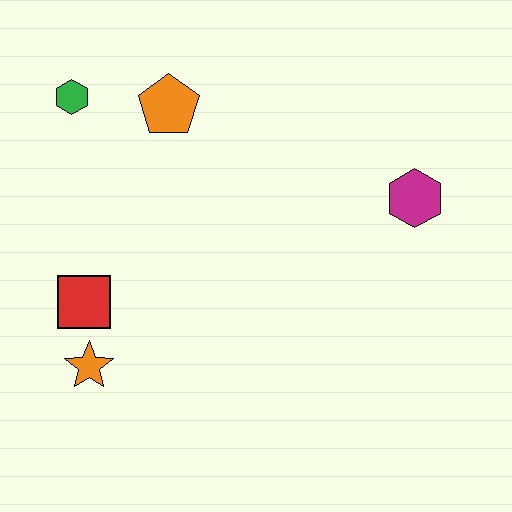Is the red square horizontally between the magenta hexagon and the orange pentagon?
No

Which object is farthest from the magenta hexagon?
The orange star is farthest from the magenta hexagon.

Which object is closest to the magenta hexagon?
The orange pentagon is closest to the magenta hexagon.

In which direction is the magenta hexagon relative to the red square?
The magenta hexagon is to the right of the red square.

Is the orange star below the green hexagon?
Yes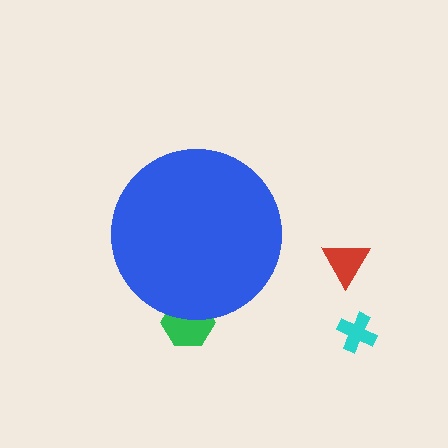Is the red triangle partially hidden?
No, the red triangle is fully visible.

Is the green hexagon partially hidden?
Yes, the green hexagon is partially hidden behind the blue circle.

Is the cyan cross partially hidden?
No, the cyan cross is fully visible.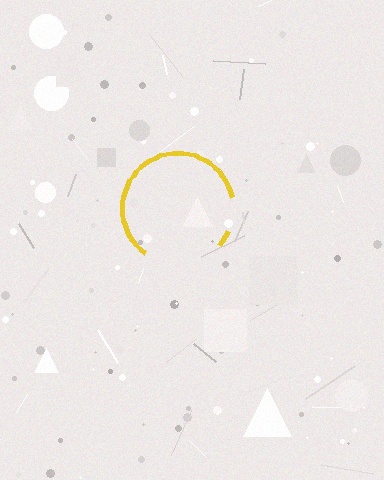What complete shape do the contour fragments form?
The contour fragments form a circle.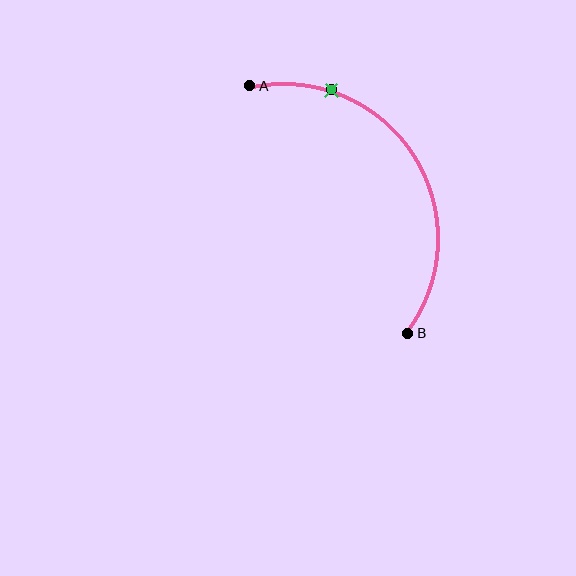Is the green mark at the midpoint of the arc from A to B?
No. The green mark lies on the arc but is closer to endpoint A. The arc midpoint would be at the point on the curve equidistant along the arc from both A and B.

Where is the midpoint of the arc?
The arc midpoint is the point on the curve farthest from the straight line joining A and B. It sits to the right of that line.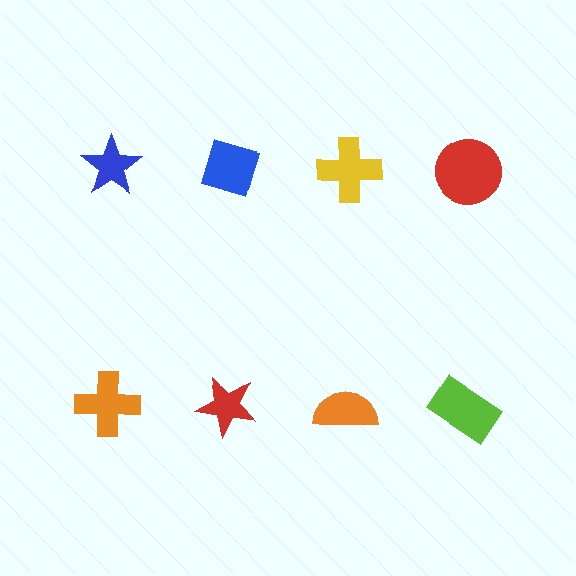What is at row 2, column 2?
A red star.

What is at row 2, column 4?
A lime rectangle.